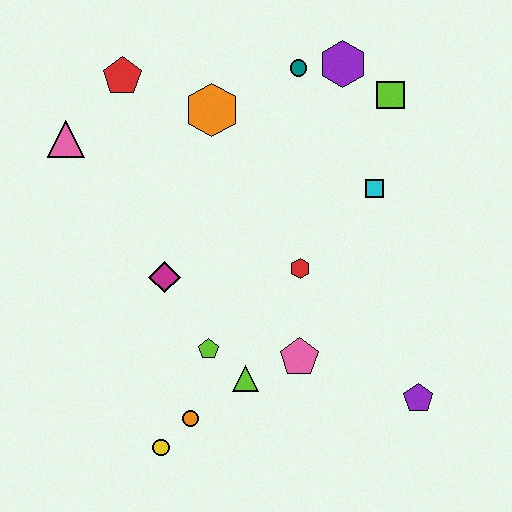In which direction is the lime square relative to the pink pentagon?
The lime square is above the pink pentagon.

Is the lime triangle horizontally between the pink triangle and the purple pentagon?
Yes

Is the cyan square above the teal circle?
No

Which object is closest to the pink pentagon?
The lime triangle is closest to the pink pentagon.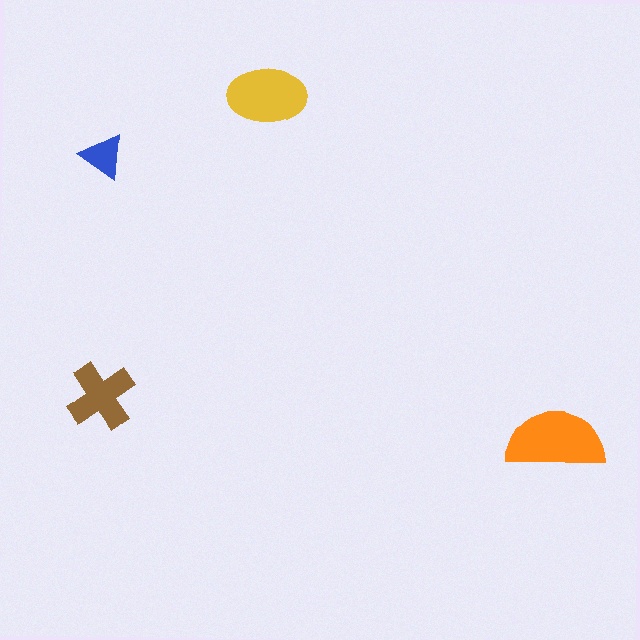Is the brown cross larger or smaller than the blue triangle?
Larger.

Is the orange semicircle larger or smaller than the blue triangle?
Larger.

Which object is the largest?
The orange semicircle.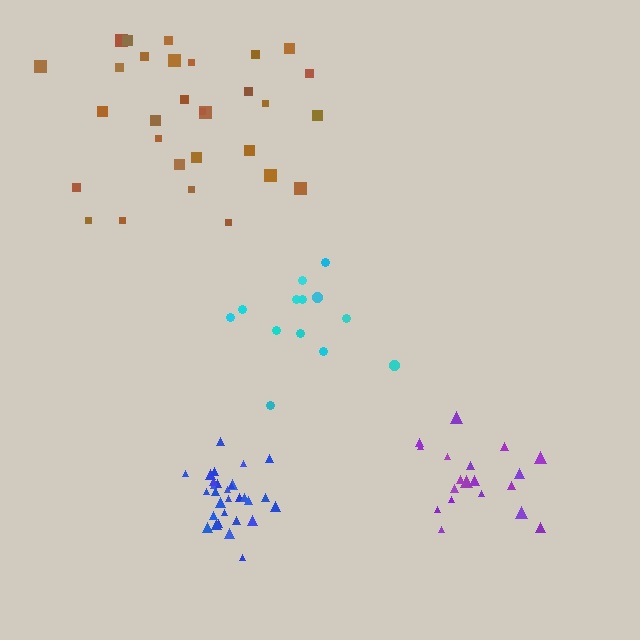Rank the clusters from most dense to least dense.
blue, purple, brown, cyan.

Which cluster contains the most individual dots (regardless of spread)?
Brown (30).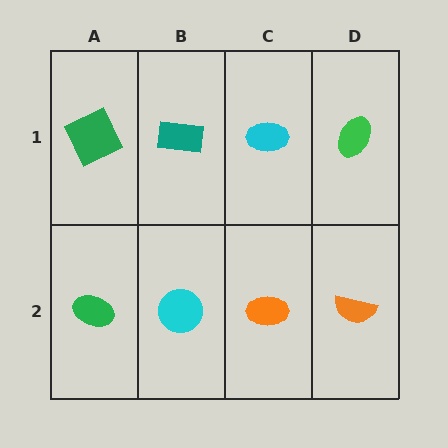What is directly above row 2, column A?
A green square.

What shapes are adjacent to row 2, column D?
A green ellipse (row 1, column D), an orange ellipse (row 2, column C).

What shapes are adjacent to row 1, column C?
An orange ellipse (row 2, column C), a teal rectangle (row 1, column B), a green ellipse (row 1, column D).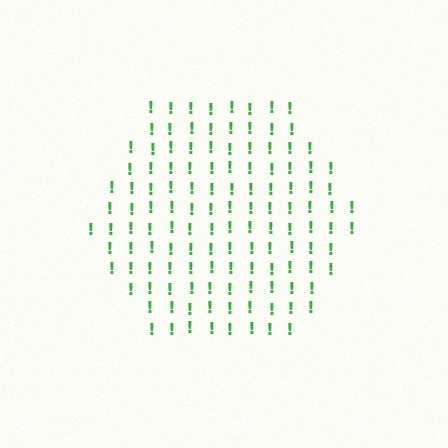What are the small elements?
The small elements are exclamation marks.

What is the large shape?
The large shape is a hexagon.